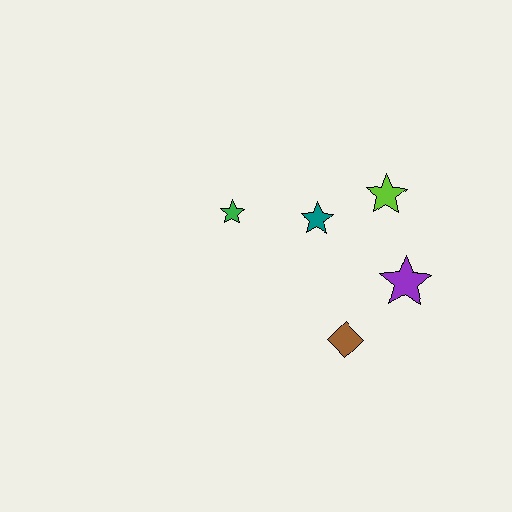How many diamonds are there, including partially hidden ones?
There is 1 diamond.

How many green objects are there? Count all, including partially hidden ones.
There is 1 green object.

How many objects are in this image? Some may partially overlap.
There are 5 objects.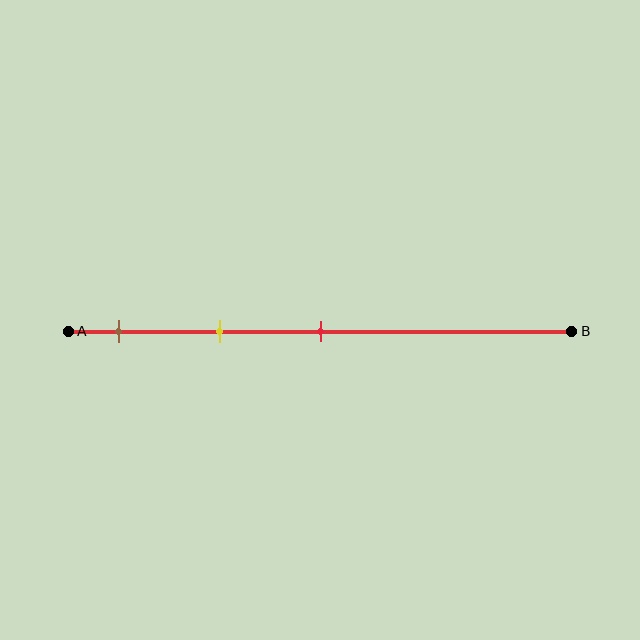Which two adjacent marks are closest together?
The brown and yellow marks are the closest adjacent pair.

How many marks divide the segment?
There are 3 marks dividing the segment.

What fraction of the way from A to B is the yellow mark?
The yellow mark is approximately 30% (0.3) of the way from A to B.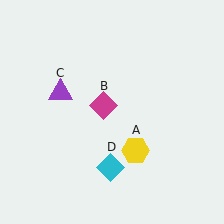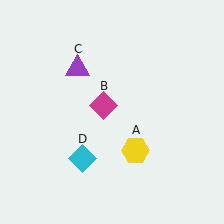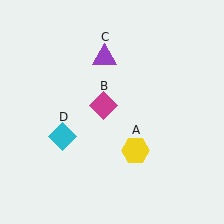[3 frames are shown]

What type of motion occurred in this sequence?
The purple triangle (object C), cyan diamond (object D) rotated clockwise around the center of the scene.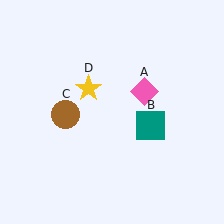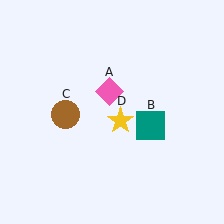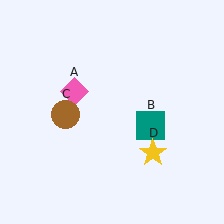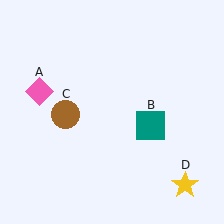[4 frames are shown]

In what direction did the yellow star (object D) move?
The yellow star (object D) moved down and to the right.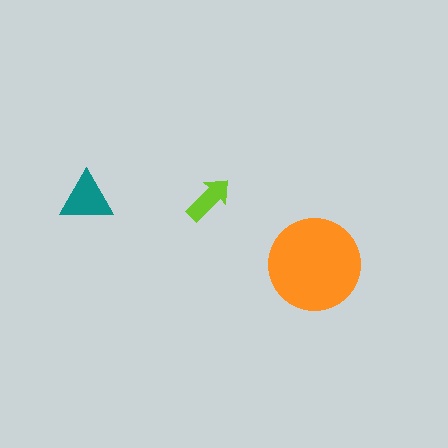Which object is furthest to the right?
The orange circle is rightmost.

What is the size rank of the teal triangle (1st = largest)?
2nd.